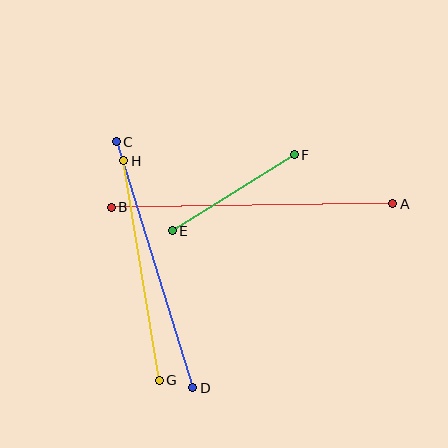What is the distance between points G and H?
The distance is approximately 222 pixels.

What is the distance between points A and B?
The distance is approximately 281 pixels.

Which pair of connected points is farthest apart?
Points A and B are farthest apart.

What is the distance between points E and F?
The distance is approximately 144 pixels.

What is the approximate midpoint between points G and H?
The midpoint is at approximately (142, 271) pixels.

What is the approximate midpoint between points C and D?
The midpoint is at approximately (155, 265) pixels.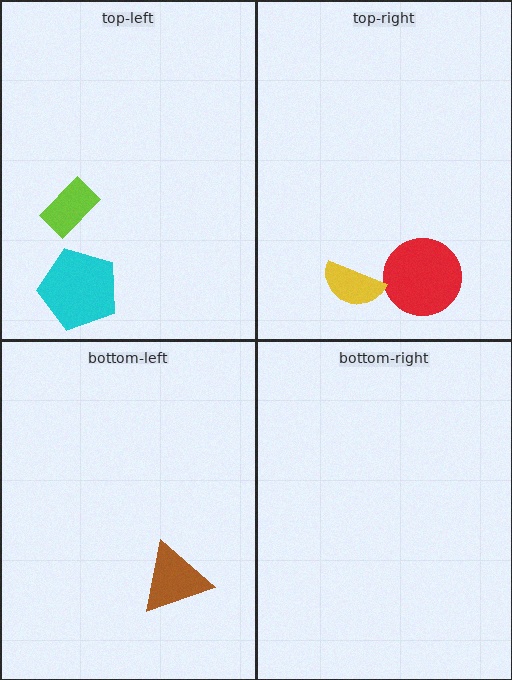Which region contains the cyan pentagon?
The top-left region.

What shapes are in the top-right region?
The red circle, the yellow semicircle.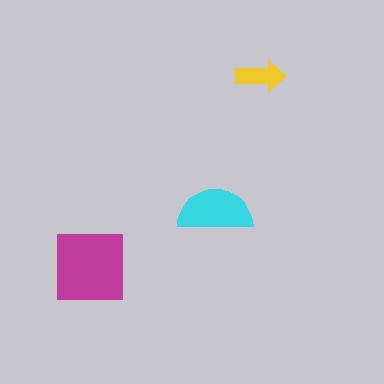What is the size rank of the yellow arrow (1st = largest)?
3rd.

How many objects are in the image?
There are 3 objects in the image.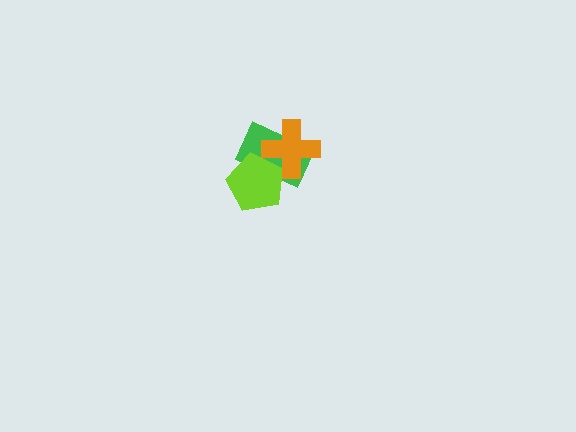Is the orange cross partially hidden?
No, no other shape covers it.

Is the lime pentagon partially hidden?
Yes, it is partially covered by another shape.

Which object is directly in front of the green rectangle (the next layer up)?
The lime pentagon is directly in front of the green rectangle.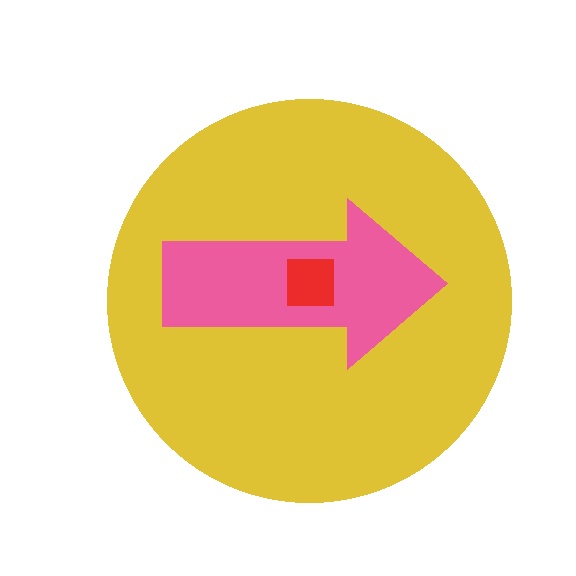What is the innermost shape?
The red square.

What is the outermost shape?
The yellow circle.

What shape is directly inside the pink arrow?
The red square.